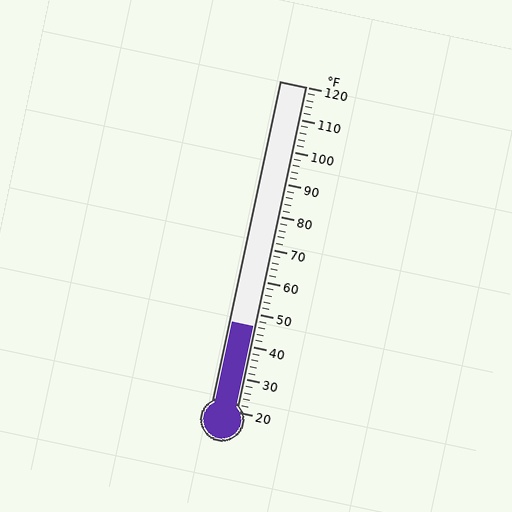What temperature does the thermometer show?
The thermometer shows approximately 46°F.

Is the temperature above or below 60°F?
The temperature is below 60°F.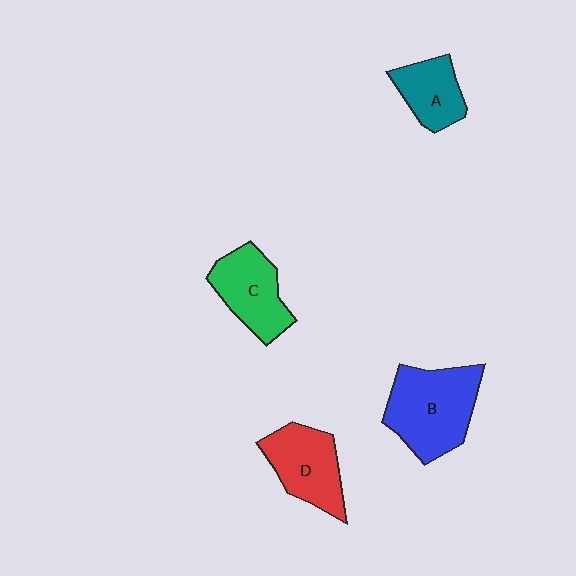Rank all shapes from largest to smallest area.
From largest to smallest: B (blue), D (red), C (green), A (teal).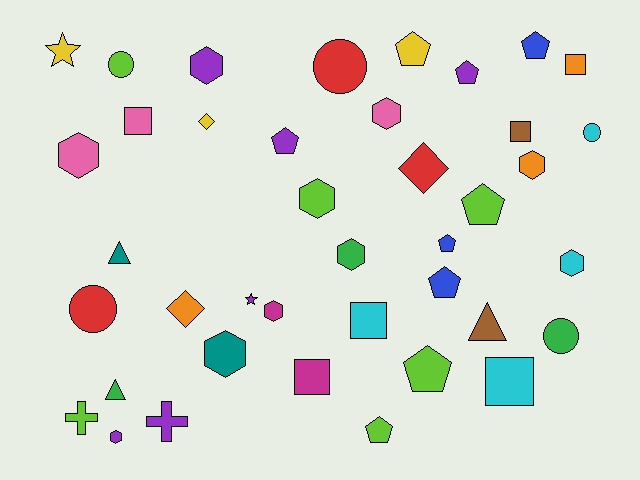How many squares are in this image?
There are 6 squares.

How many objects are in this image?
There are 40 objects.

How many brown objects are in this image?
There are 2 brown objects.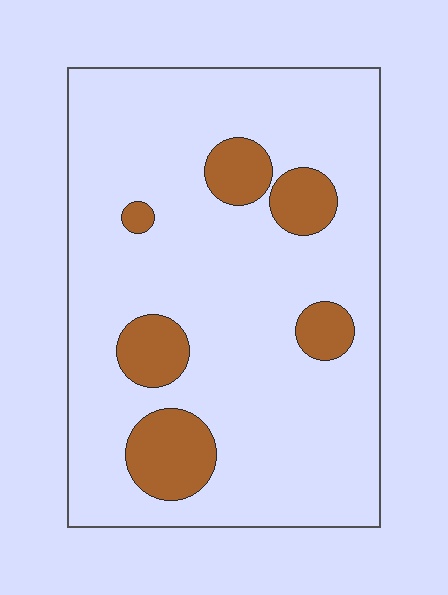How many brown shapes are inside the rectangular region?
6.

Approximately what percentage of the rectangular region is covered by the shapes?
Approximately 15%.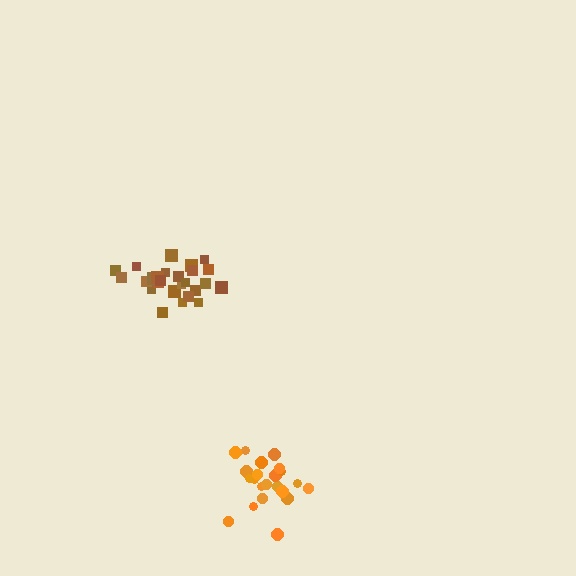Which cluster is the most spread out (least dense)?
Orange.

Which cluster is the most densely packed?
Brown.